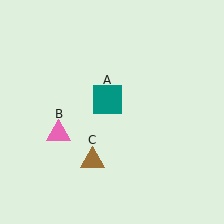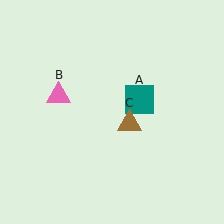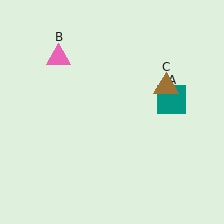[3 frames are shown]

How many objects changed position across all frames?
3 objects changed position: teal square (object A), pink triangle (object B), brown triangle (object C).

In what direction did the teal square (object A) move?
The teal square (object A) moved right.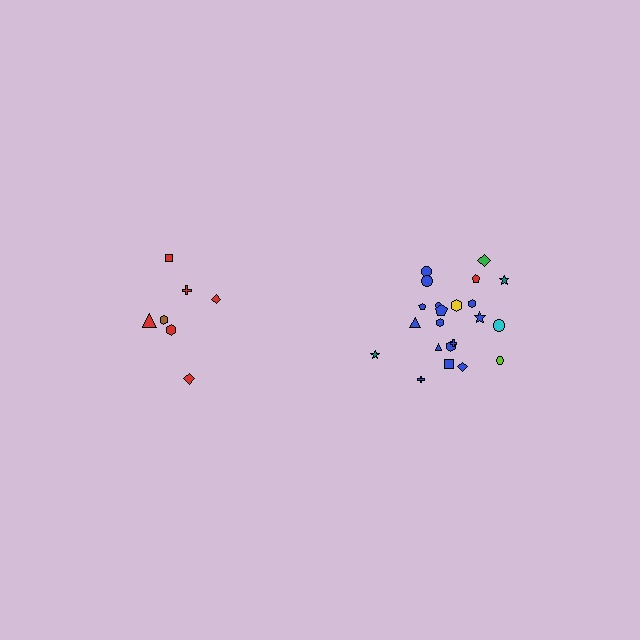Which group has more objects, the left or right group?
The right group.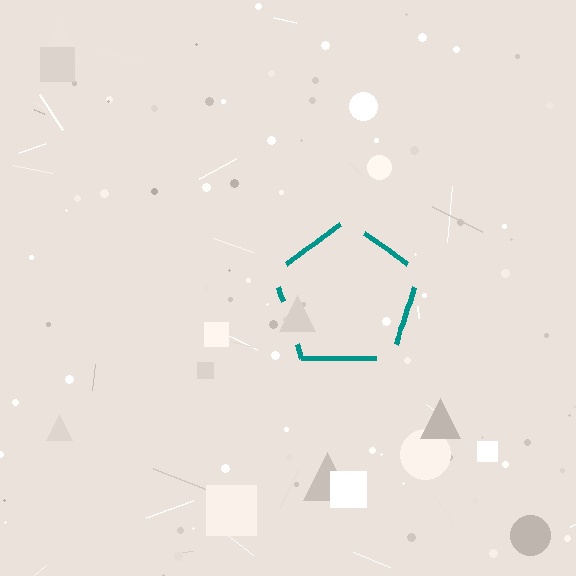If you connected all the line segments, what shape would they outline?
They would outline a pentagon.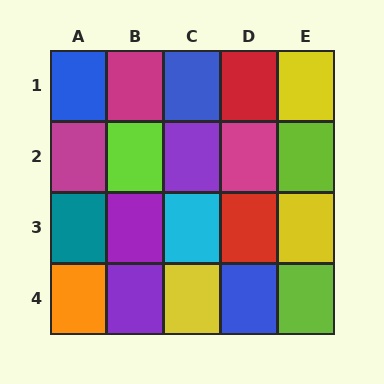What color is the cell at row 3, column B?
Purple.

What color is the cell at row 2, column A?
Magenta.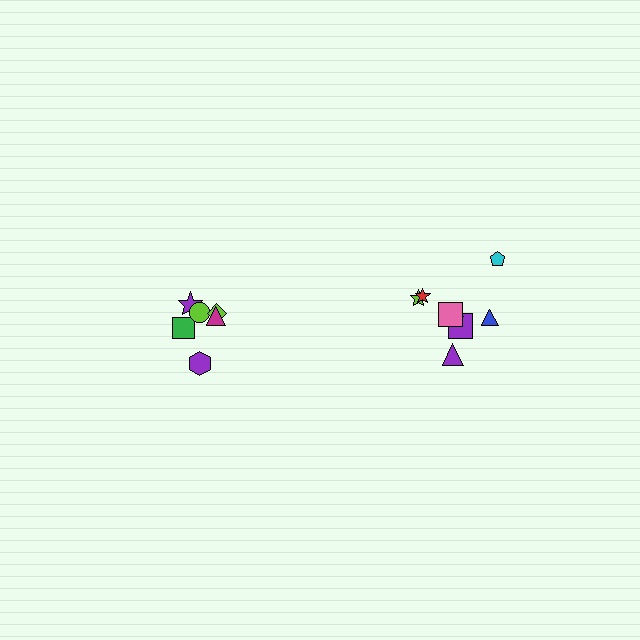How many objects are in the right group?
There are 8 objects.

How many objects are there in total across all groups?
There are 14 objects.